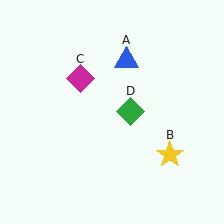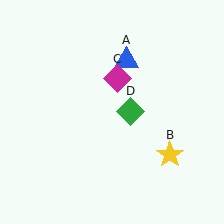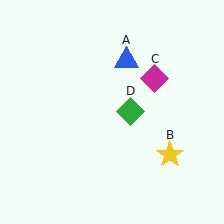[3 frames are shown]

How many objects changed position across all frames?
1 object changed position: magenta diamond (object C).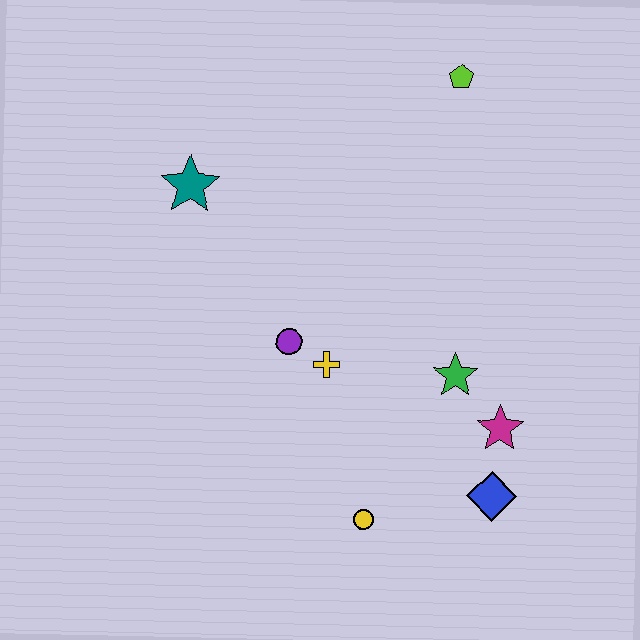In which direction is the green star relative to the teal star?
The green star is to the right of the teal star.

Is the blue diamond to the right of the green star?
Yes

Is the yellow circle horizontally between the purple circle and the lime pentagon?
Yes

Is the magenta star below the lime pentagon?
Yes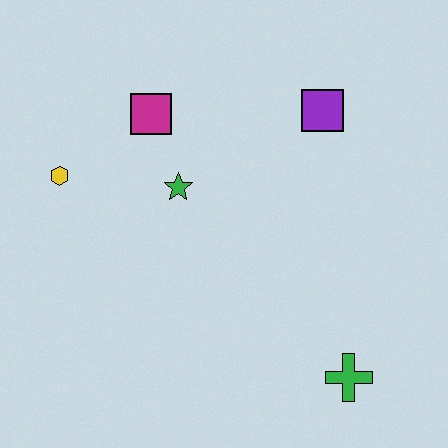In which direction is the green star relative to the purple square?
The green star is to the left of the purple square.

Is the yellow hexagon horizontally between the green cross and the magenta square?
No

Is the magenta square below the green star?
No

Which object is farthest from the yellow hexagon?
The green cross is farthest from the yellow hexagon.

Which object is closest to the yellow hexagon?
The magenta square is closest to the yellow hexagon.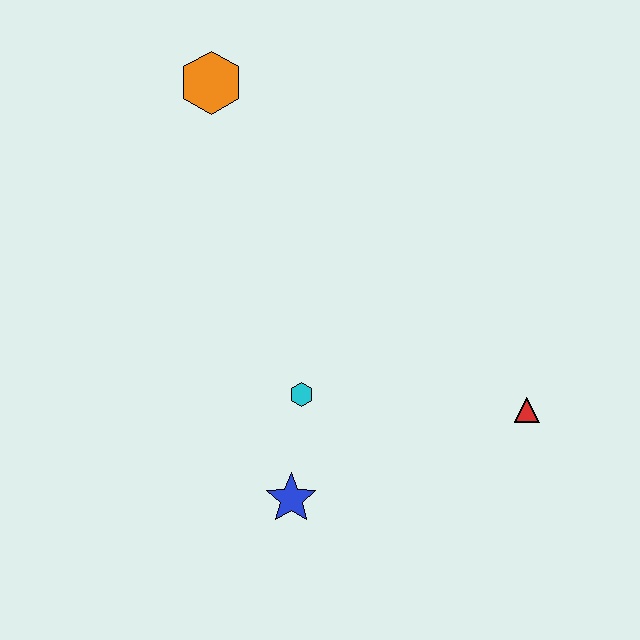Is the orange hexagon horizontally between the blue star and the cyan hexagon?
No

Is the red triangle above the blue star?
Yes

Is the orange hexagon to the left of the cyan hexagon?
Yes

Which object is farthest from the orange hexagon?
The red triangle is farthest from the orange hexagon.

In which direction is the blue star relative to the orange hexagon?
The blue star is below the orange hexagon.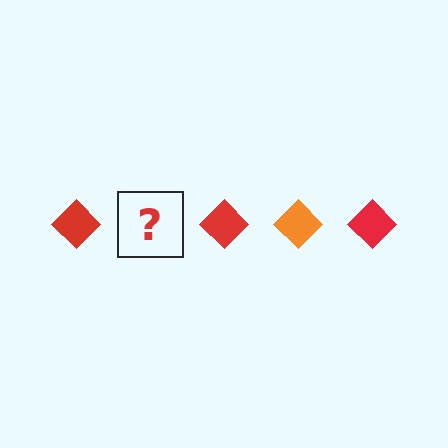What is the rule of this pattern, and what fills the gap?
The rule is that the pattern cycles through red, orange diamonds. The gap should be filled with an orange diamond.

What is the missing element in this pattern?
The missing element is an orange diamond.